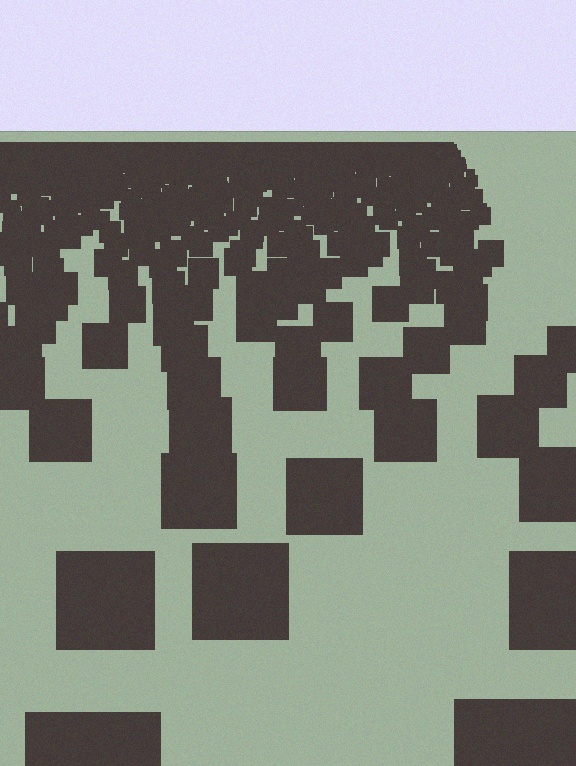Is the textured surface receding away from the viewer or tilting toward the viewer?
The surface is receding away from the viewer. Texture elements get smaller and denser toward the top.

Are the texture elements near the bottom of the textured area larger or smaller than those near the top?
Larger. Near the bottom, elements are closer to the viewer and appear at a bigger on-screen size.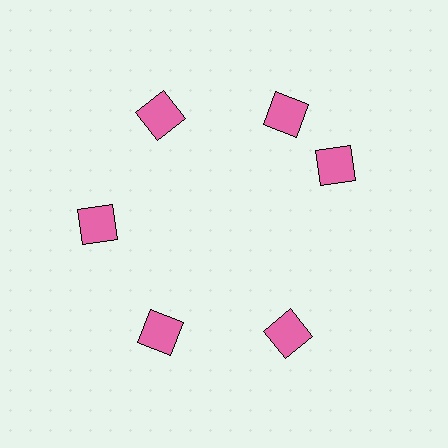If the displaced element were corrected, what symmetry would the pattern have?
It would have 6-fold rotational symmetry — the pattern would map onto itself every 60 degrees.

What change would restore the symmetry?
The symmetry would be restored by rotating it back into even spacing with its neighbors so that all 6 squares sit at equal angles and equal distance from the center.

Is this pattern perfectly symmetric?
No. The 6 pink squares are arranged in a ring, but one element near the 3 o'clock position is rotated out of alignment along the ring, breaking the 6-fold rotational symmetry.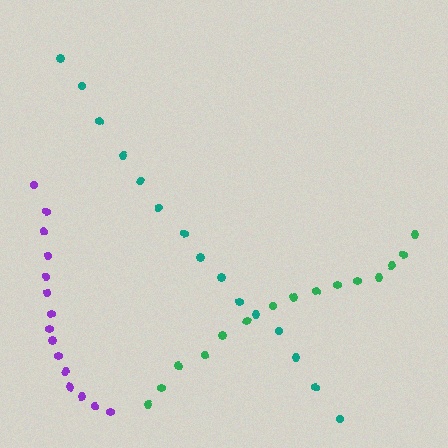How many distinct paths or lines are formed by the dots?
There are 3 distinct paths.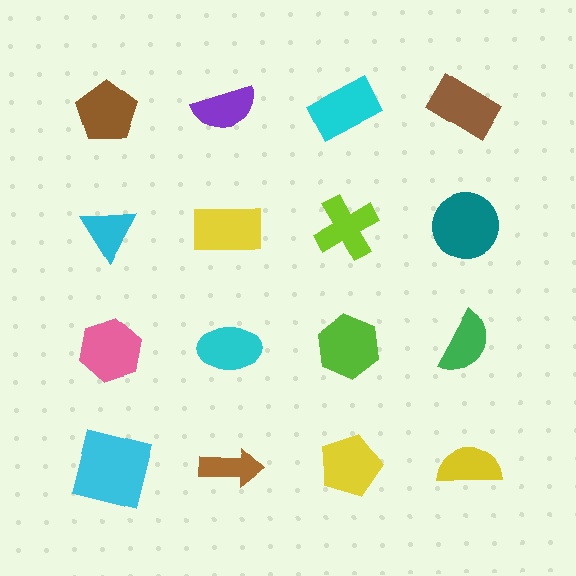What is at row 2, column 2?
A yellow rectangle.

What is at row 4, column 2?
A brown arrow.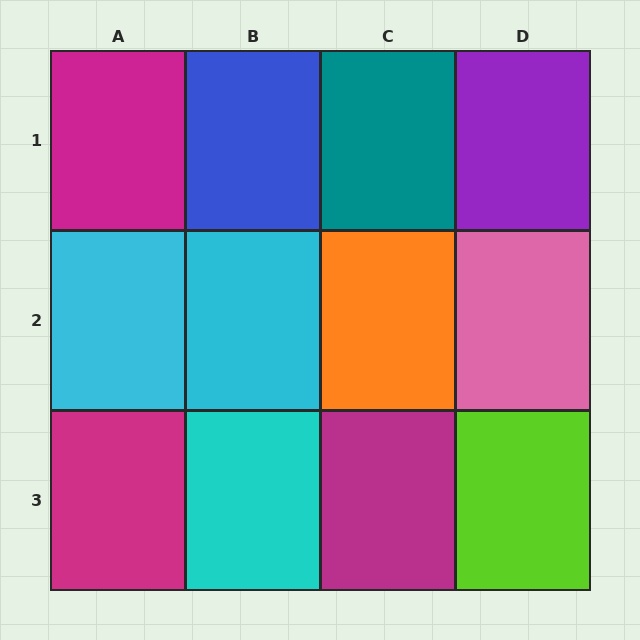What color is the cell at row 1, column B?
Blue.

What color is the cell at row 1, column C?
Teal.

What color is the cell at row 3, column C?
Magenta.